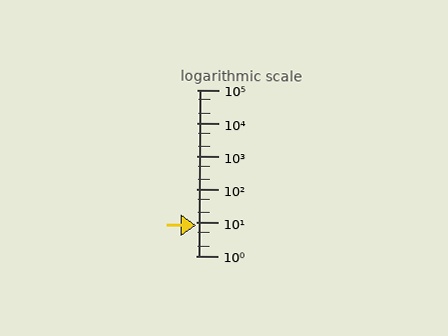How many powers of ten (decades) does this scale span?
The scale spans 5 decades, from 1 to 100000.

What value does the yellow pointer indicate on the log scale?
The pointer indicates approximately 8.3.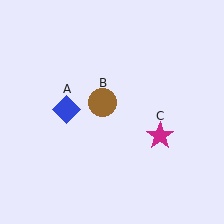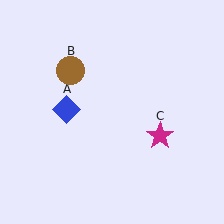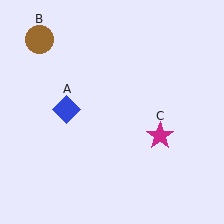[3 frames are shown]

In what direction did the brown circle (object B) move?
The brown circle (object B) moved up and to the left.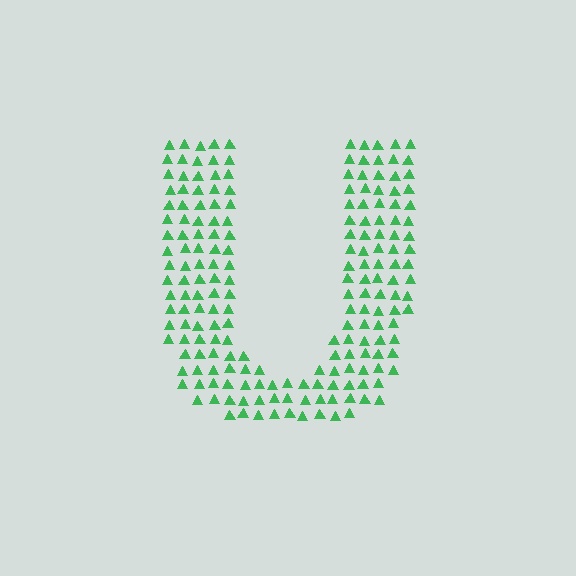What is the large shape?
The large shape is the letter U.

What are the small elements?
The small elements are triangles.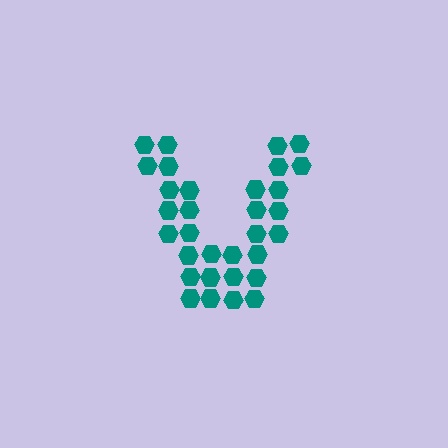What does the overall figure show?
The overall figure shows the letter V.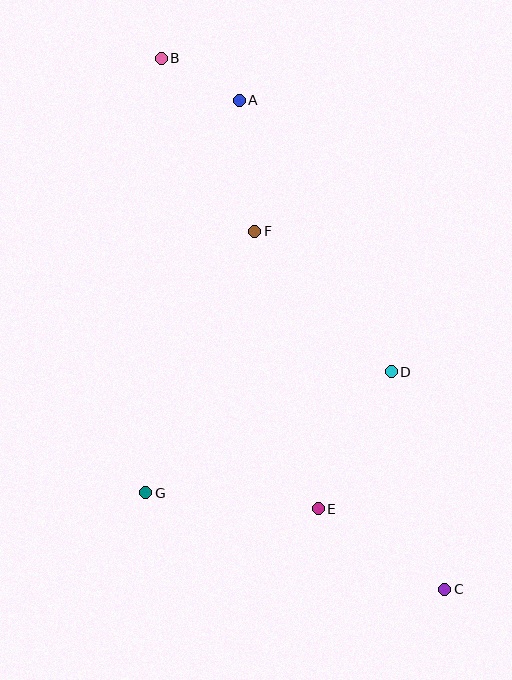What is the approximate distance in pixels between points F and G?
The distance between F and G is approximately 283 pixels.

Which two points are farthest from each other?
Points B and C are farthest from each other.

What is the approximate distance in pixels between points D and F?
The distance between D and F is approximately 196 pixels.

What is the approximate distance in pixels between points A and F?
The distance between A and F is approximately 132 pixels.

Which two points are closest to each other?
Points A and B are closest to each other.